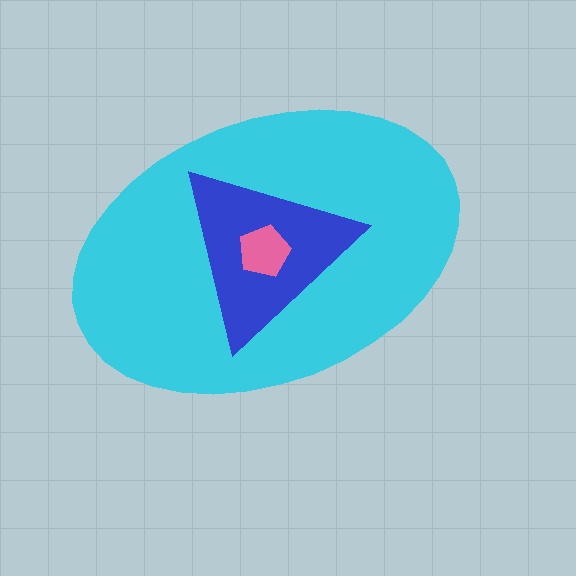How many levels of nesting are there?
3.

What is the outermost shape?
The cyan ellipse.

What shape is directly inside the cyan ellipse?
The blue triangle.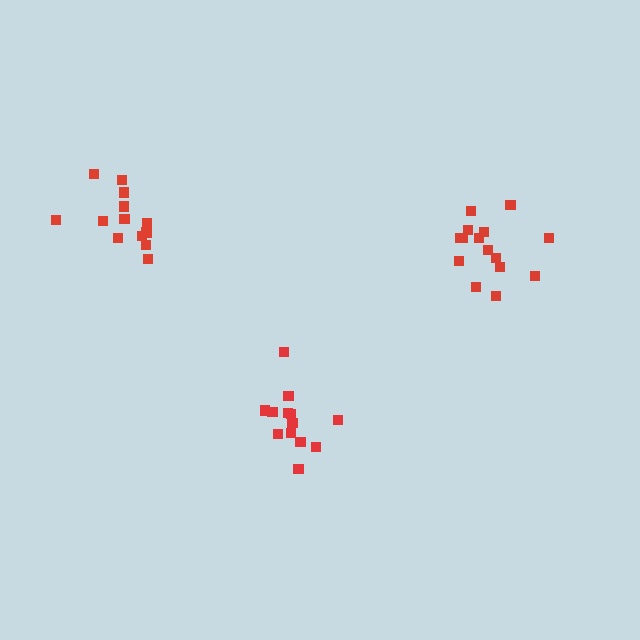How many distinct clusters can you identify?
There are 3 distinct clusters.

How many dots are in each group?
Group 1: 13 dots, Group 2: 15 dots, Group 3: 13 dots (41 total).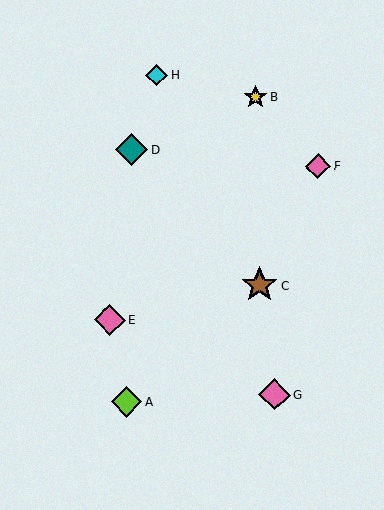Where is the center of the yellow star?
The center of the yellow star is at (256, 97).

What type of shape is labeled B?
Shape B is a yellow star.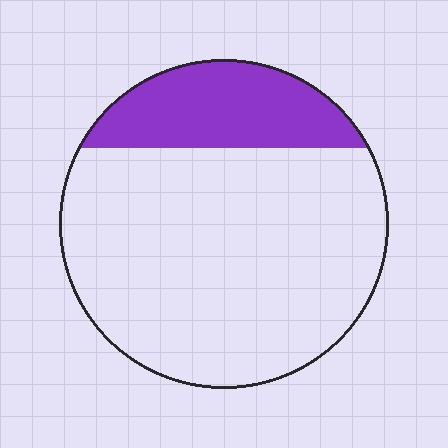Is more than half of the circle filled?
No.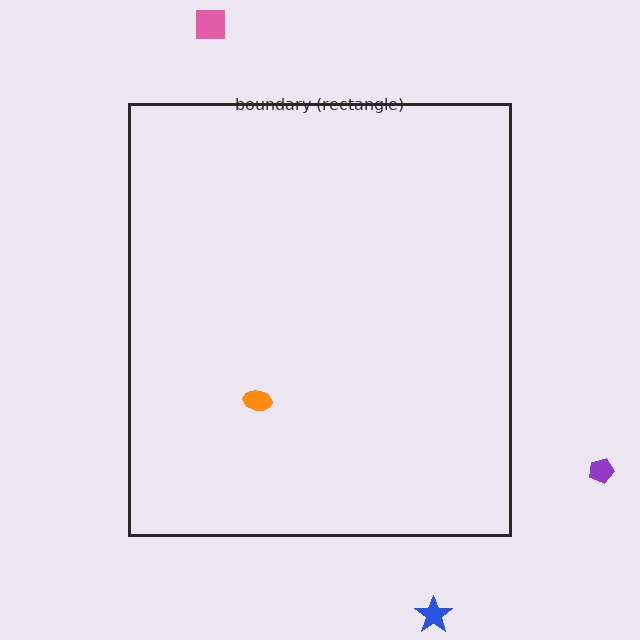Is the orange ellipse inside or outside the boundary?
Inside.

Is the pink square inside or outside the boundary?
Outside.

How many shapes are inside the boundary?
1 inside, 3 outside.